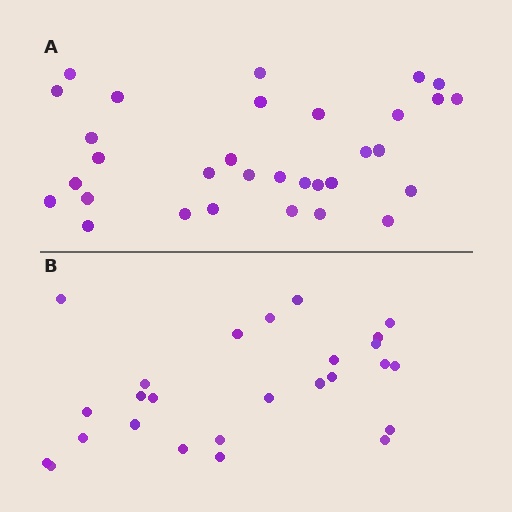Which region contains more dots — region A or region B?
Region A (the top region) has more dots.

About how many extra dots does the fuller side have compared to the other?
Region A has about 6 more dots than region B.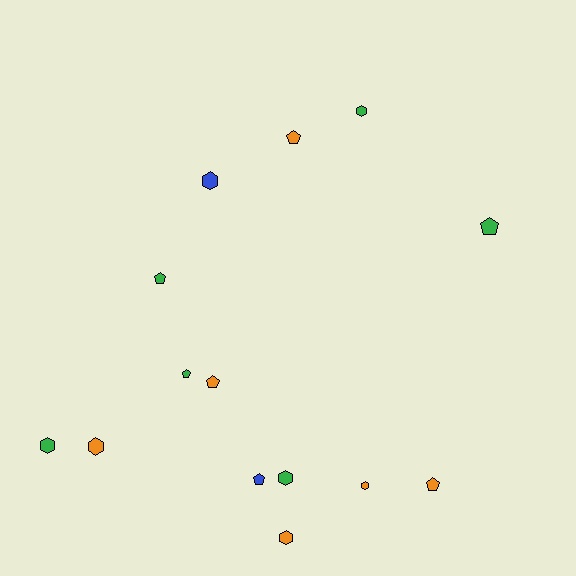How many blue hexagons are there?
There is 1 blue hexagon.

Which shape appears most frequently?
Hexagon, with 7 objects.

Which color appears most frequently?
Orange, with 6 objects.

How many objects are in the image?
There are 14 objects.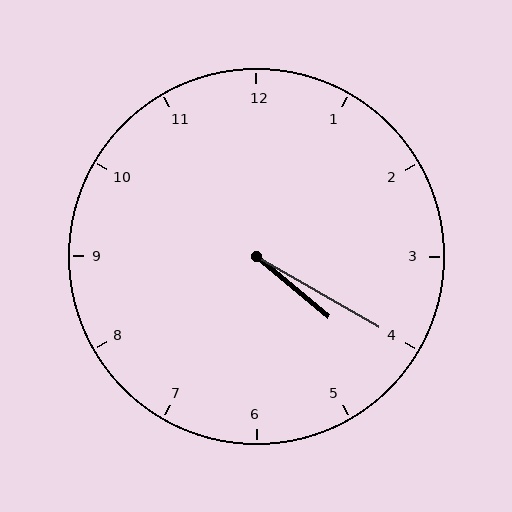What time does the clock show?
4:20.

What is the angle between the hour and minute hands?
Approximately 10 degrees.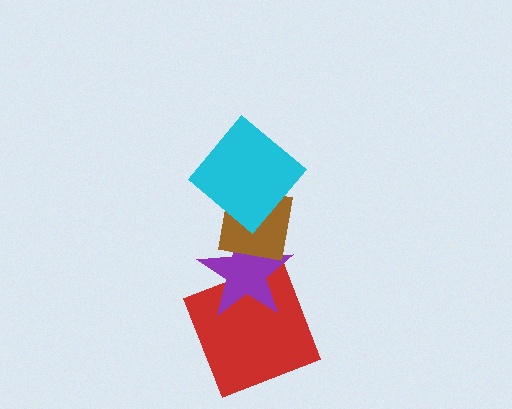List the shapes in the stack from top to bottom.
From top to bottom: the cyan diamond, the brown square, the purple star, the red square.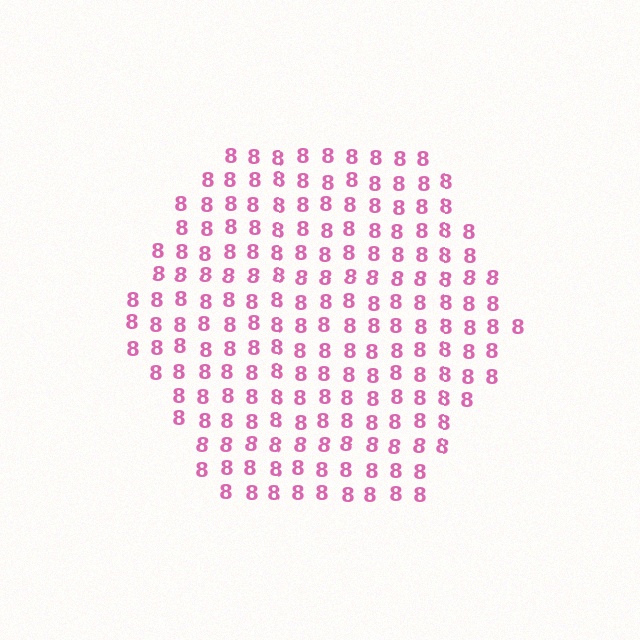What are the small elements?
The small elements are digit 8's.